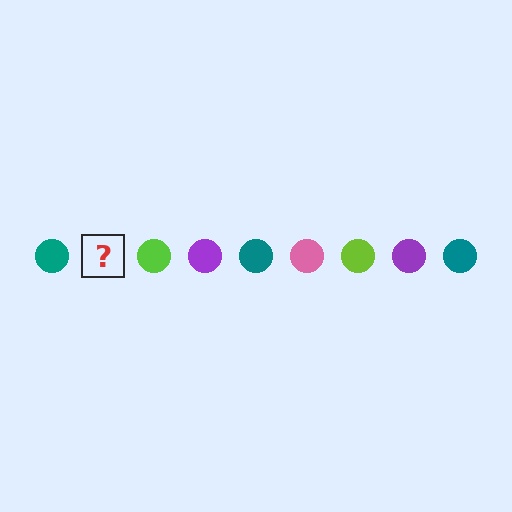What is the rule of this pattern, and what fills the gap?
The rule is that the pattern cycles through teal, pink, lime, purple circles. The gap should be filled with a pink circle.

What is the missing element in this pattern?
The missing element is a pink circle.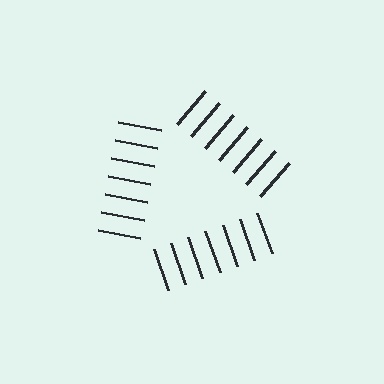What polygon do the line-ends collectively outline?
An illusory triangle — the line segments terminate on its edges but no continuous stroke is drawn.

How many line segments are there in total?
21 — 7 along each of the 3 edges.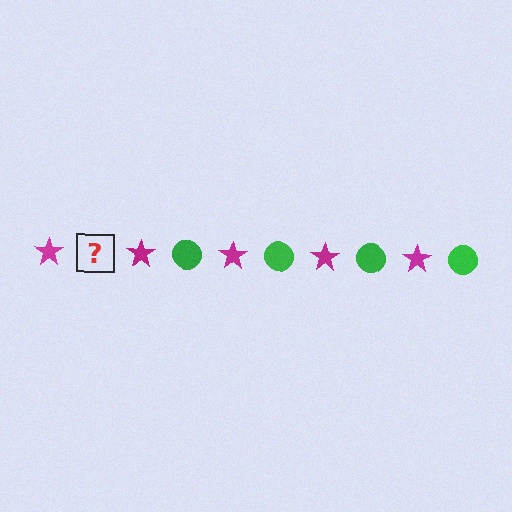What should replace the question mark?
The question mark should be replaced with a green circle.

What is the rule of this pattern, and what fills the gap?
The rule is that the pattern alternates between magenta star and green circle. The gap should be filled with a green circle.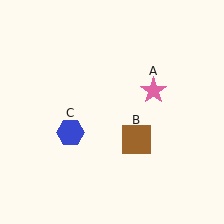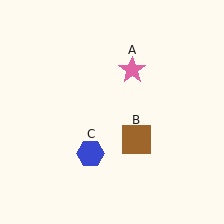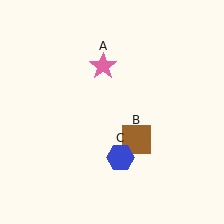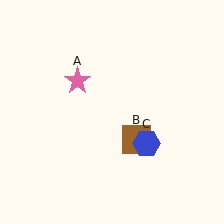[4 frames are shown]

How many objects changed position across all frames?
2 objects changed position: pink star (object A), blue hexagon (object C).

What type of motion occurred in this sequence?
The pink star (object A), blue hexagon (object C) rotated counterclockwise around the center of the scene.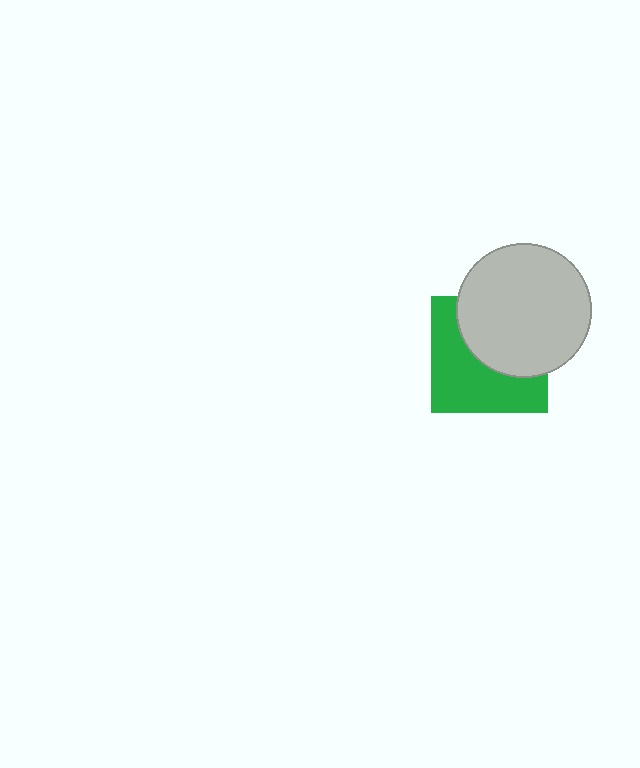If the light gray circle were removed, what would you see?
You would see the complete green square.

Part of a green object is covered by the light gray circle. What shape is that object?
It is a square.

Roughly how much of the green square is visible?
About half of it is visible (roughly 52%).